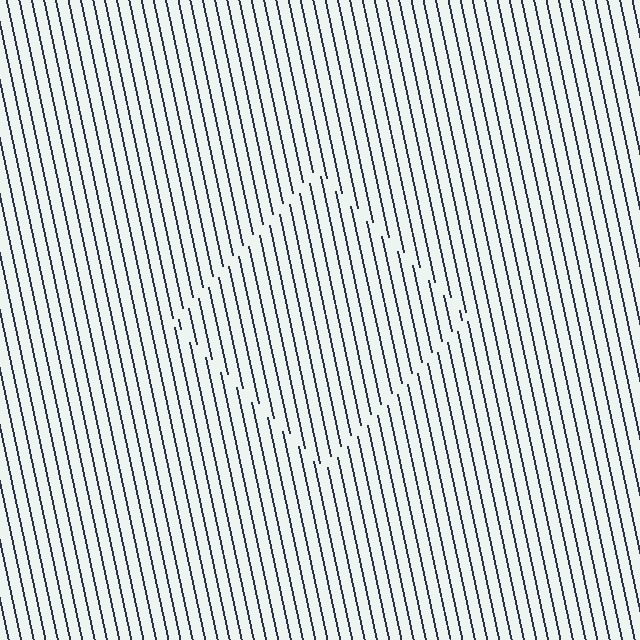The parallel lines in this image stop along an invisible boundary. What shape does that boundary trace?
An illusory square. The interior of the shape contains the same grating, shifted by half a period — the contour is defined by the phase discontinuity where line-ends from the inner and outer gratings abut.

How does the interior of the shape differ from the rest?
The interior of the shape contains the same grating, shifted by half a period — the contour is defined by the phase discontinuity where line-ends from the inner and outer gratings abut.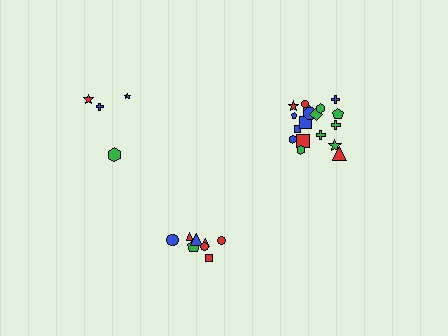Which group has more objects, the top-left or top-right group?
The top-right group.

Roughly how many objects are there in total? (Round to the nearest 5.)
Roughly 30 objects in total.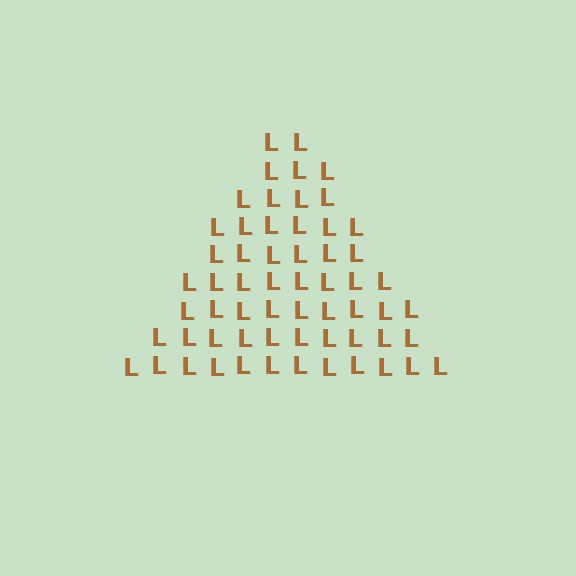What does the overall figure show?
The overall figure shows a triangle.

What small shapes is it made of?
It is made of small letter L's.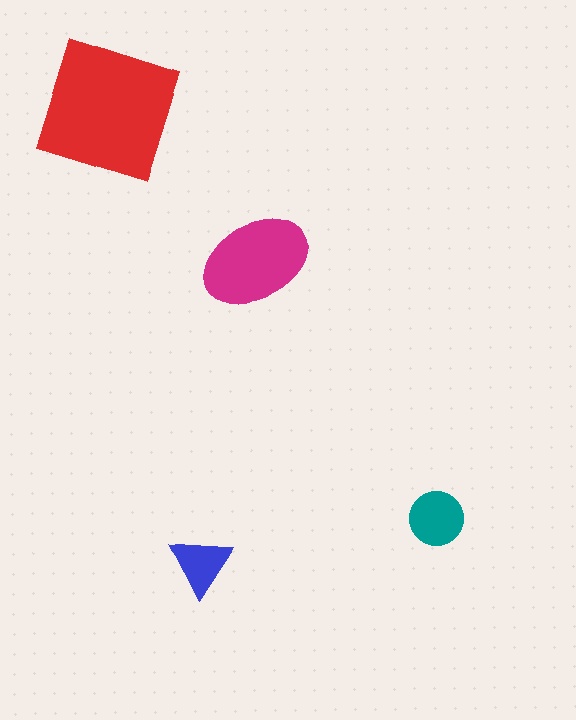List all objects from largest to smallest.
The red square, the magenta ellipse, the teal circle, the blue triangle.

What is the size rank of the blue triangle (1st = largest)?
4th.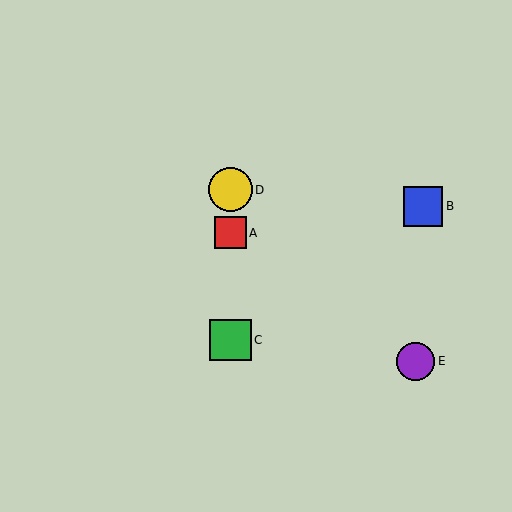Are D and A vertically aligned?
Yes, both are at x≈231.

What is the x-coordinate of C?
Object C is at x≈231.